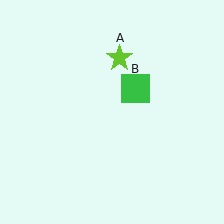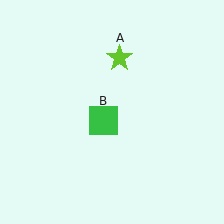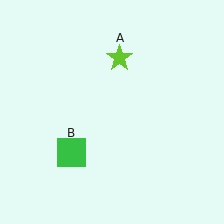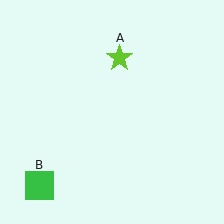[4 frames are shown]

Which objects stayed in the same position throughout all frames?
Lime star (object A) remained stationary.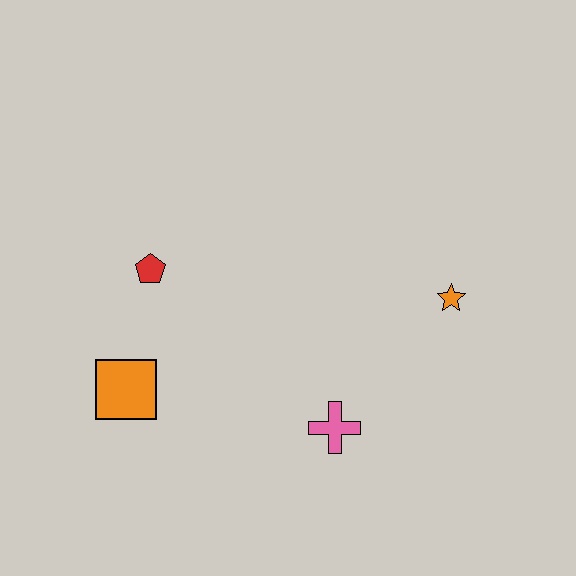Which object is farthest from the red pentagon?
The orange star is farthest from the red pentagon.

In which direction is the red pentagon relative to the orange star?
The red pentagon is to the left of the orange star.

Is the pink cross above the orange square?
No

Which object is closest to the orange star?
The pink cross is closest to the orange star.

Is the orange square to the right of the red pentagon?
No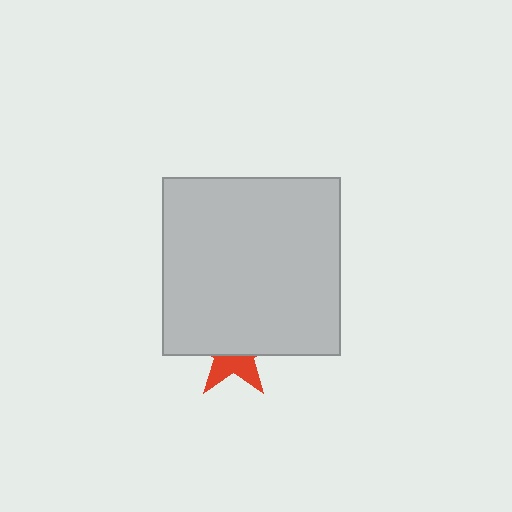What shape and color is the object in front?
The object in front is a light gray square.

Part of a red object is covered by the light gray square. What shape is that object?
It is a star.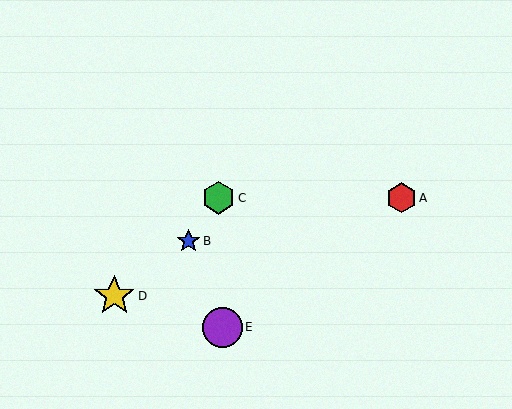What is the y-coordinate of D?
Object D is at y≈296.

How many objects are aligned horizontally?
2 objects (A, C) are aligned horizontally.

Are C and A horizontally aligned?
Yes, both are at y≈198.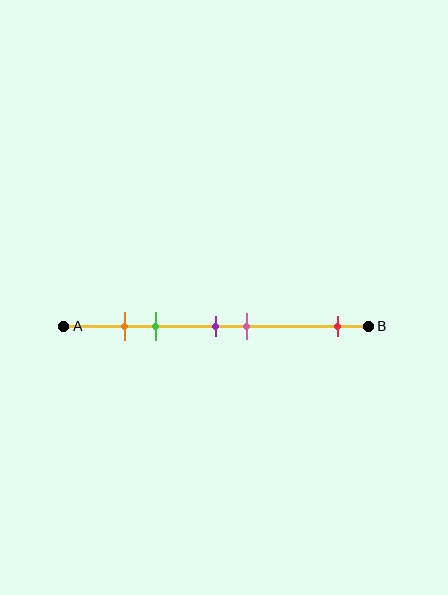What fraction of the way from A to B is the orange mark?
The orange mark is approximately 20% (0.2) of the way from A to B.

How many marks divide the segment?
There are 5 marks dividing the segment.